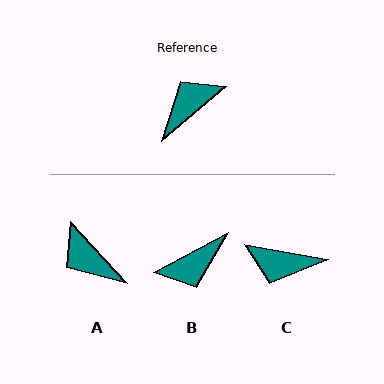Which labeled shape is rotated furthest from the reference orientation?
B, about 167 degrees away.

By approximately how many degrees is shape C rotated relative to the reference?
Approximately 128 degrees counter-clockwise.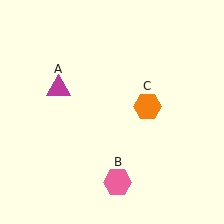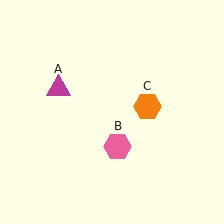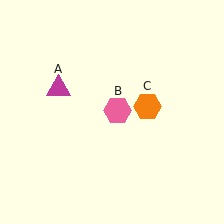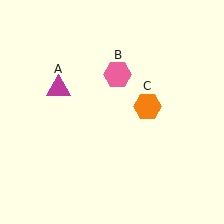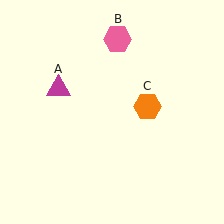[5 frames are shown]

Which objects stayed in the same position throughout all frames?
Magenta triangle (object A) and orange hexagon (object C) remained stationary.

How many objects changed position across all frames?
1 object changed position: pink hexagon (object B).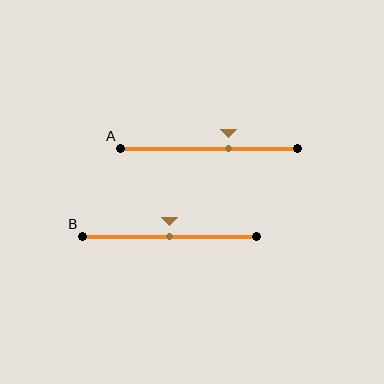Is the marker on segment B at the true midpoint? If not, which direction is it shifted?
Yes, the marker on segment B is at the true midpoint.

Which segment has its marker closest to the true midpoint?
Segment B has its marker closest to the true midpoint.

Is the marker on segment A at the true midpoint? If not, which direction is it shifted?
No, the marker on segment A is shifted to the right by about 11% of the segment length.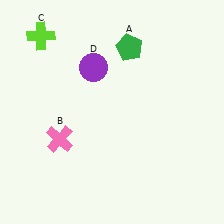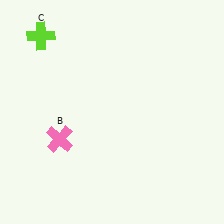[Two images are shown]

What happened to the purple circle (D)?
The purple circle (D) was removed in Image 2. It was in the top-left area of Image 1.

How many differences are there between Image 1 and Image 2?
There are 2 differences between the two images.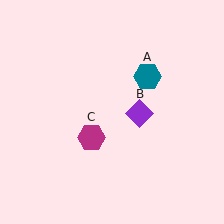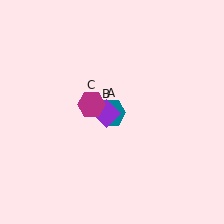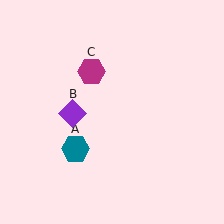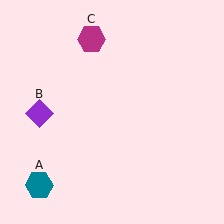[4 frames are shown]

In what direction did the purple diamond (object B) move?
The purple diamond (object B) moved left.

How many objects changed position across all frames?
3 objects changed position: teal hexagon (object A), purple diamond (object B), magenta hexagon (object C).